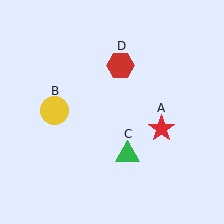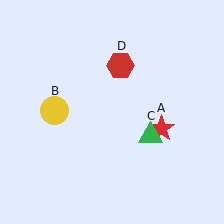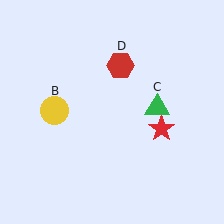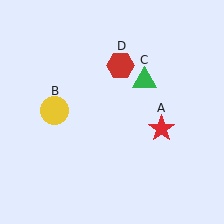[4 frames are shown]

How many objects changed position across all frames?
1 object changed position: green triangle (object C).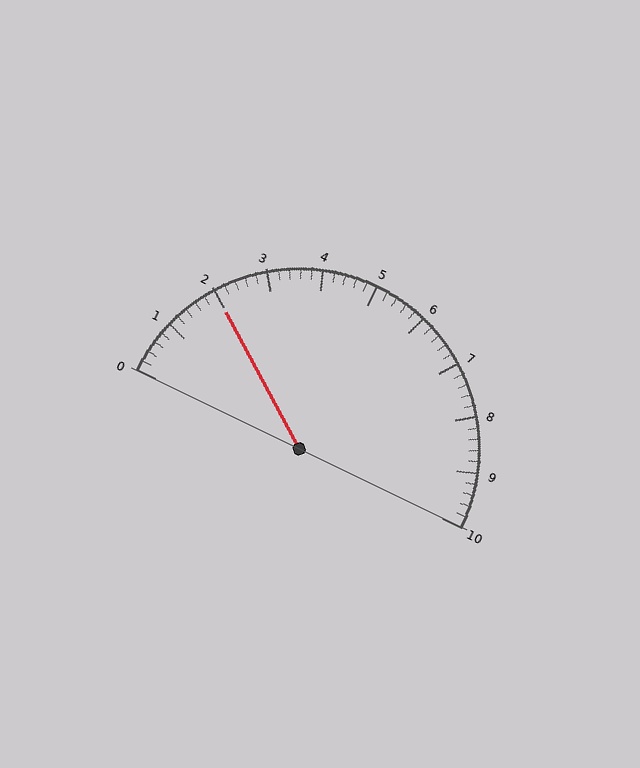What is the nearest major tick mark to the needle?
The nearest major tick mark is 2.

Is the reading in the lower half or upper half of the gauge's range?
The reading is in the lower half of the range (0 to 10).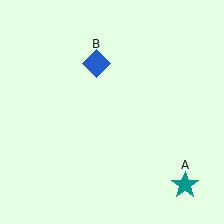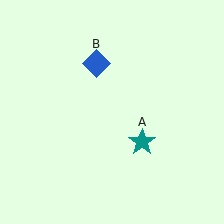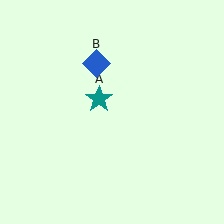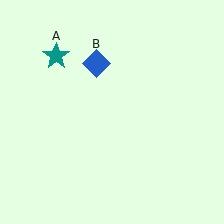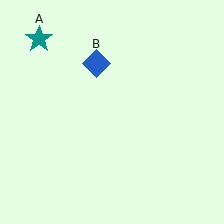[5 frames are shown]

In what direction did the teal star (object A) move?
The teal star (object A) moved up and to the left.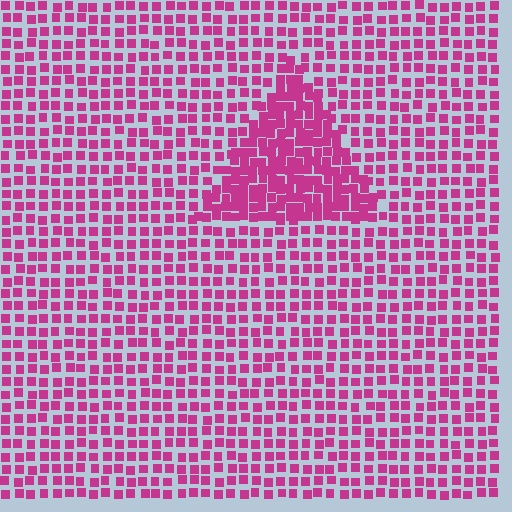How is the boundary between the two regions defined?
The boundary is defined by a change in element density (approximately 1.8x ratio). All elements are the same color, size, and shape.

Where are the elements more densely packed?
The elements are more densely packed inside the triangle boundary.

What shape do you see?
I see a triangle.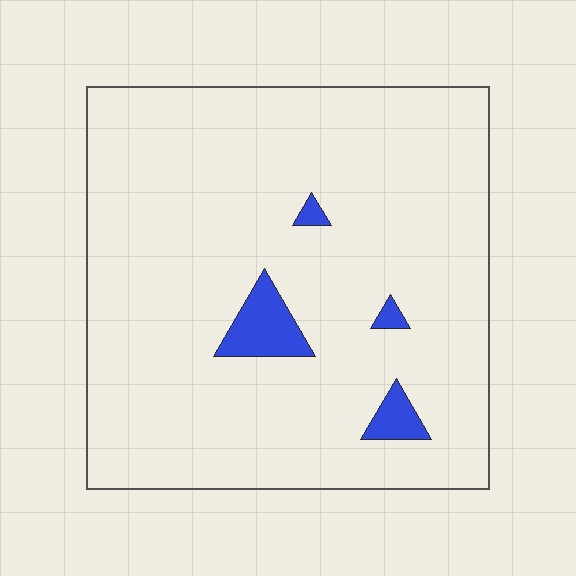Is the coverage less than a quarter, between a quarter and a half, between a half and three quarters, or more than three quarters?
Less than a quarter.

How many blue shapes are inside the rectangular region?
4.